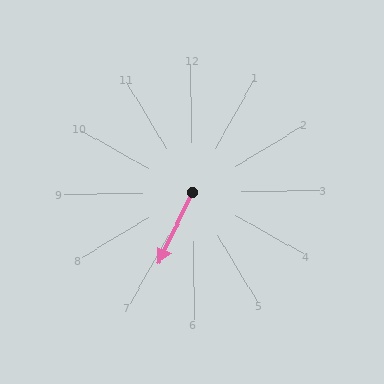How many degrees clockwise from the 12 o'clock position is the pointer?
Approximately 207 degrees.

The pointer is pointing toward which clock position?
Roughly 7 o'clock.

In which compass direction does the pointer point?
Southwest.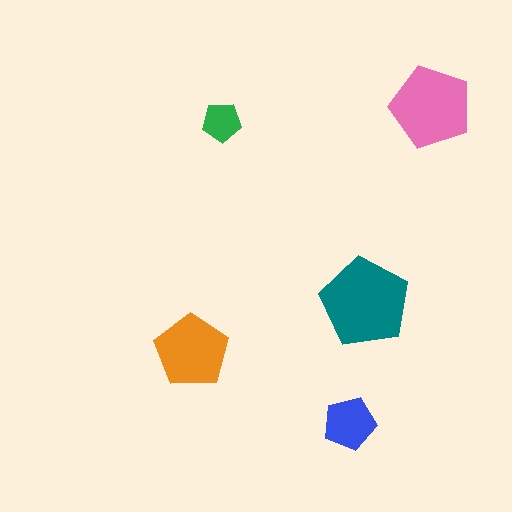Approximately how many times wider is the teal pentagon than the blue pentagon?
About 1.5 times wider.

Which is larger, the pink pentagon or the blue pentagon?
The pink one.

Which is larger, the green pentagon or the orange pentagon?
The orange one.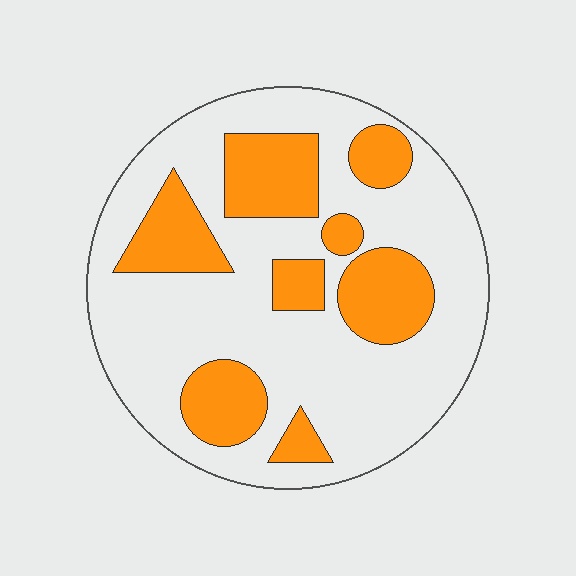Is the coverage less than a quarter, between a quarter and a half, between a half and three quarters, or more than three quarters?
Between a quarter and a half.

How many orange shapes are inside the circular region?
8.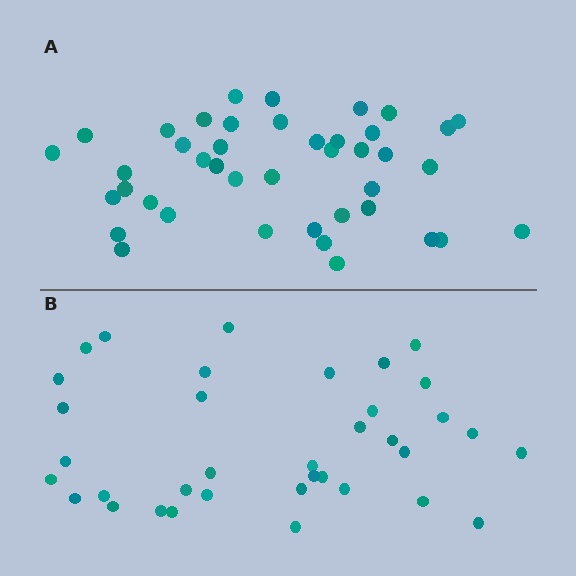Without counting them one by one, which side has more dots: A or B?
Region A (the top region) has more dots.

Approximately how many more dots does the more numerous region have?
Region A has about 6 more dots than region B.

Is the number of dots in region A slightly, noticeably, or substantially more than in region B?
Region A has only slightly more — the two regions are fairly close. The ratio is roughly 1.2 to 1.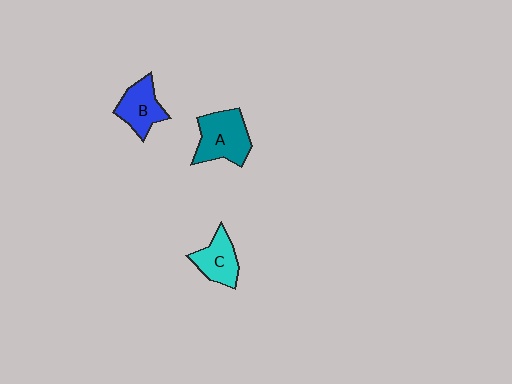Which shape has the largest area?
Shape A (teal).